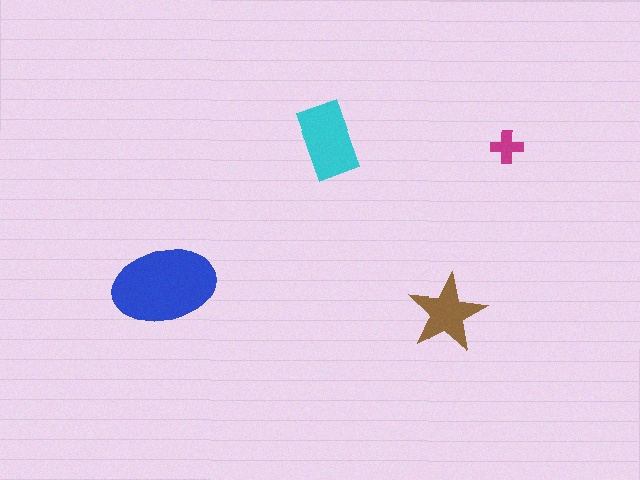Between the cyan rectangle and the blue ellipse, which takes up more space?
The blue ellipse.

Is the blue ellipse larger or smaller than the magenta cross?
Larger.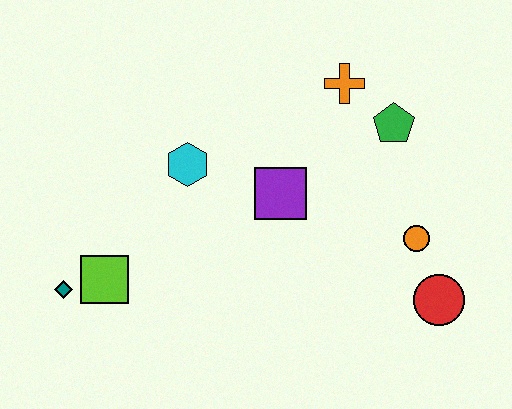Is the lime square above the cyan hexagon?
No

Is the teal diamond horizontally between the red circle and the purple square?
No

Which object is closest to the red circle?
The orange circle is closest to the red circle.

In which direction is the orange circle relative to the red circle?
The orange circle is above the red circle.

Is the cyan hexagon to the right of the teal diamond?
Yes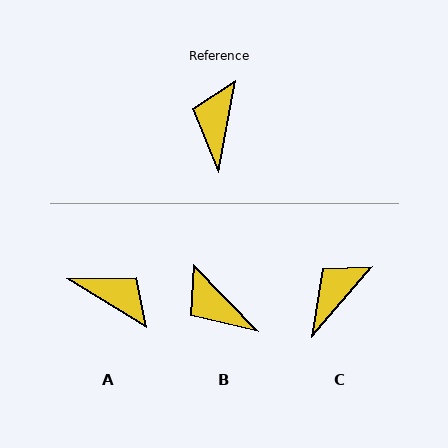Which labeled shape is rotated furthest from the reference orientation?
A, about 111 degrees away.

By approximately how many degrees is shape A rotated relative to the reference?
Approximately 111 degrees clockwise.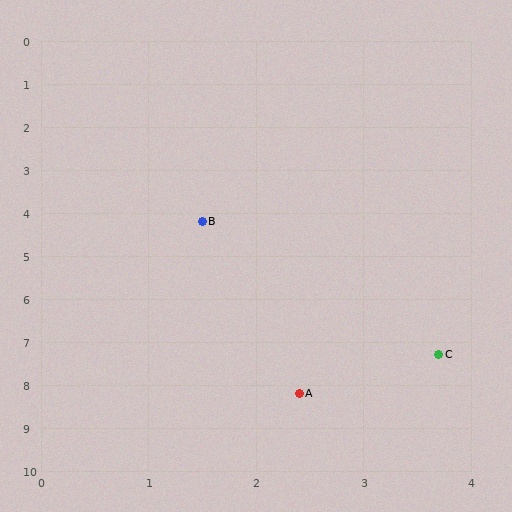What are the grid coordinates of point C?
Point C is at approximately (3.7, 7.3).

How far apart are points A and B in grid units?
Points A and B are about 4.1 grid units apart.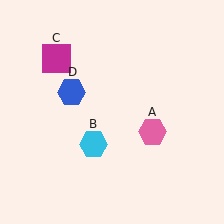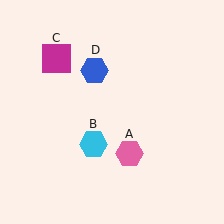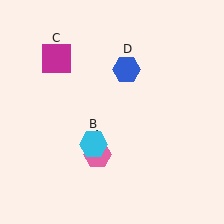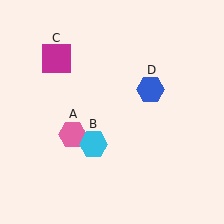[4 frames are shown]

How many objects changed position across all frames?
2 objects changed position: pink hexagon (object A), blue hexagon (object D).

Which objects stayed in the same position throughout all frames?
Cyan hexagon (object B) and magenta square (object C) remained stationary.